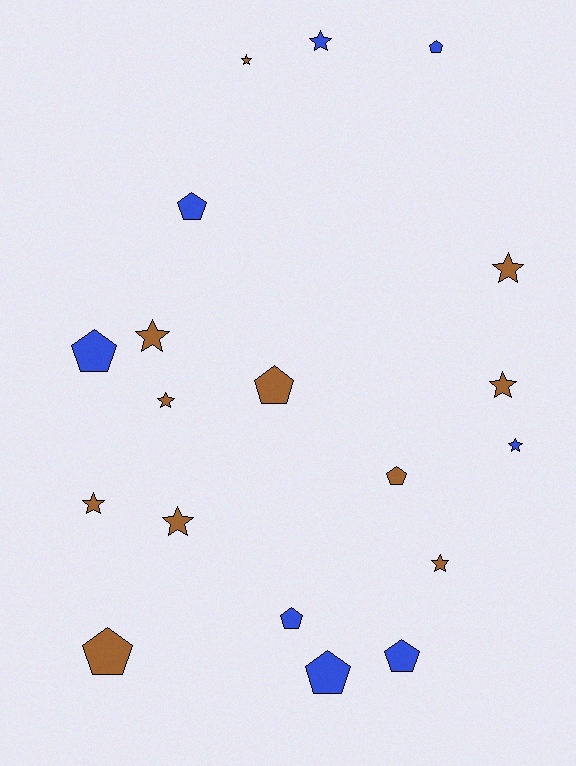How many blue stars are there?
There are 2 blue stars.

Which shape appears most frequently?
Star, with 10 objects.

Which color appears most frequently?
Brown, with 11 objects.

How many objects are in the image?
There are 19 objects.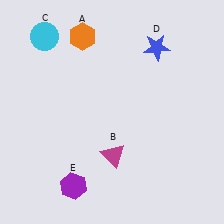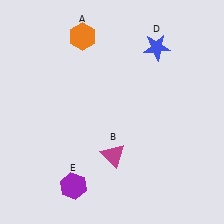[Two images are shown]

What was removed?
The cyan circle (C) was removed in Image 2.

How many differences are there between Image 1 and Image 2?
There is 1 difference between the two images.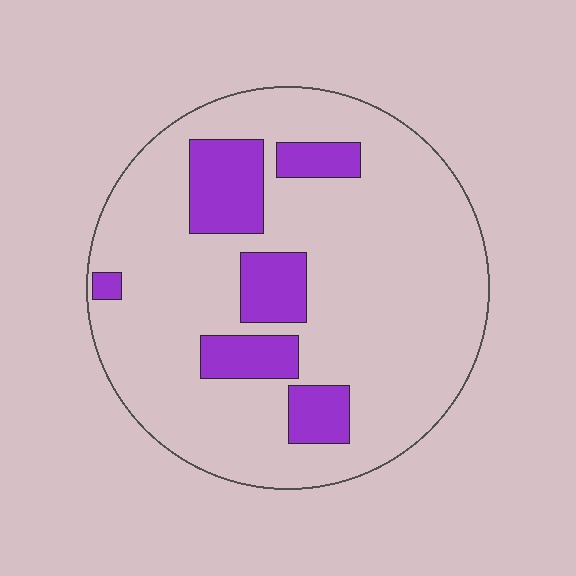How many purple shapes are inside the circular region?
6.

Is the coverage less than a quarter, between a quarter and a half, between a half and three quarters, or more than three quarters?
Less than a quarter.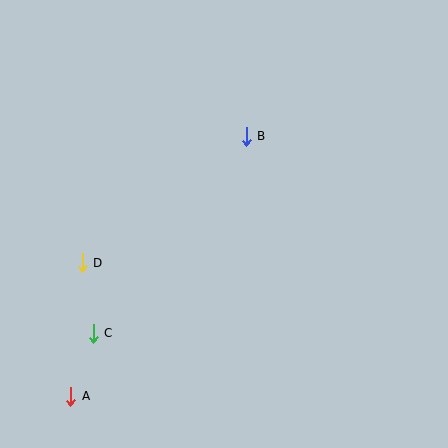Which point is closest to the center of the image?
Point B at (246, 136) is closest to the center.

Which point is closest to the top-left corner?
Point D is closest to the top-left corner.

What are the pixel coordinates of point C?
Point C is at (93, 333).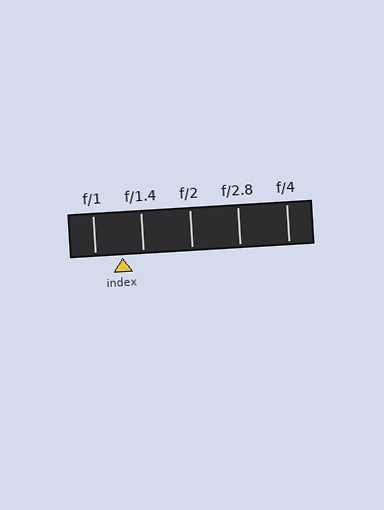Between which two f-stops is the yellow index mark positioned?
The index mark is between f/1 and f/1.4.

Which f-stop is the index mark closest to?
The index mark is closest to f/1.4.